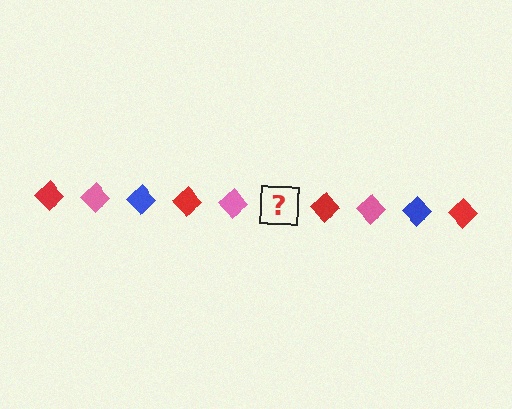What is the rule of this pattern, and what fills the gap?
The rule is that the pattern cycles through red, pink, blue diamonds. The gap should be filled with a blue diamond.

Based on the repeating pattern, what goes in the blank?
The blank should be a blue diamond.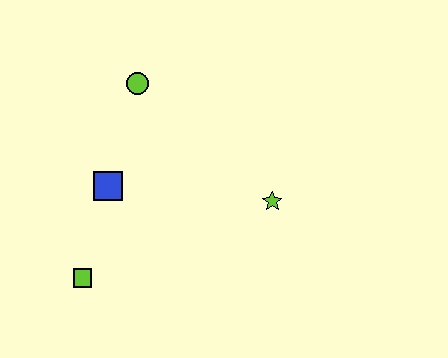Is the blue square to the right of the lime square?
Yes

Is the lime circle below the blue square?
No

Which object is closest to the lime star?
The blue square is closest to the lime star.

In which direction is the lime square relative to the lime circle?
The lime square is below the lime circle.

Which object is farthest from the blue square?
The lime star is farthest from the blue square.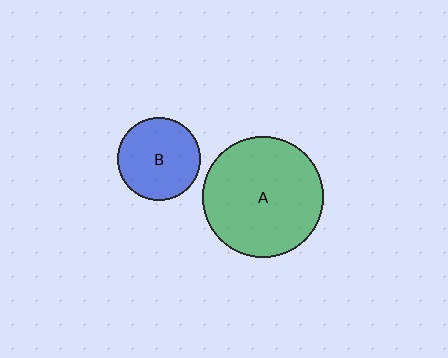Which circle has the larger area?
Circle A (green).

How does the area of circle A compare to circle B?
Approximately 2.1 times.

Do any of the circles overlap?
No, none of the circles overlap.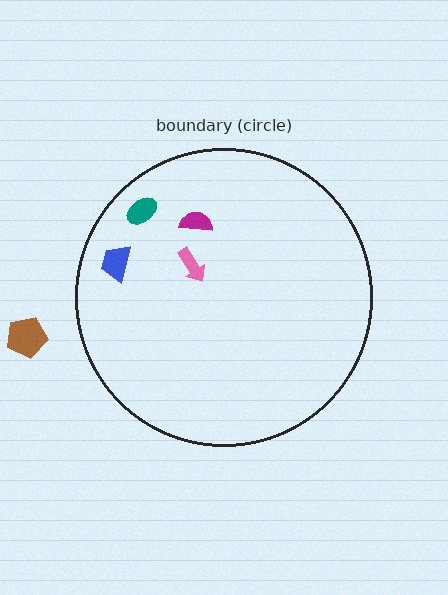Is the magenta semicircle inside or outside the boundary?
Inside.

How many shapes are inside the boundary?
4 inside, 1 outside.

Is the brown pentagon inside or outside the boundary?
Outside.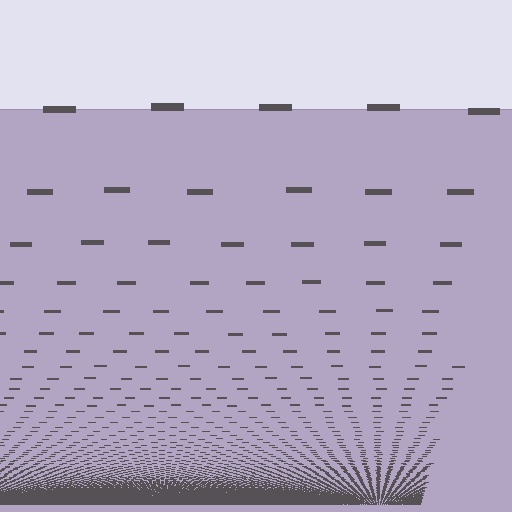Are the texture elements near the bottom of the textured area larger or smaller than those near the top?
Smaller. The gradient is inverted — elements near the bottom are smaller and denser.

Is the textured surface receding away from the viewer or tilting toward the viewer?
The surface appears to tilt toward the viewer. Texture elements get larger and sparser toward the top.